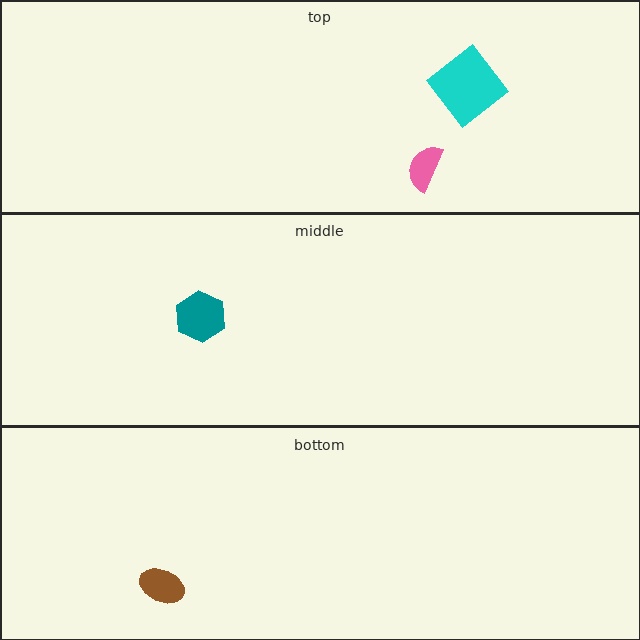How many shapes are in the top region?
2.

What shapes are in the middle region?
The teal hexagon.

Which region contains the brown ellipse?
The bottom region.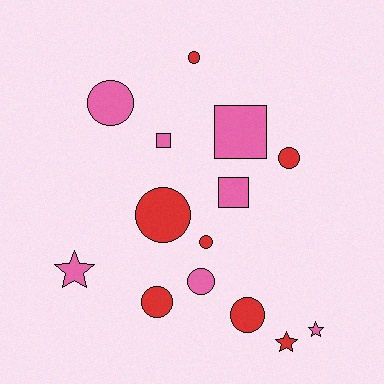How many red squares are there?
There are no red squares.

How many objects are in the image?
There are 14 objects.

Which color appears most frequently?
Pink, with 7 objects.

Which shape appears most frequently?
Circle, with 8 objects.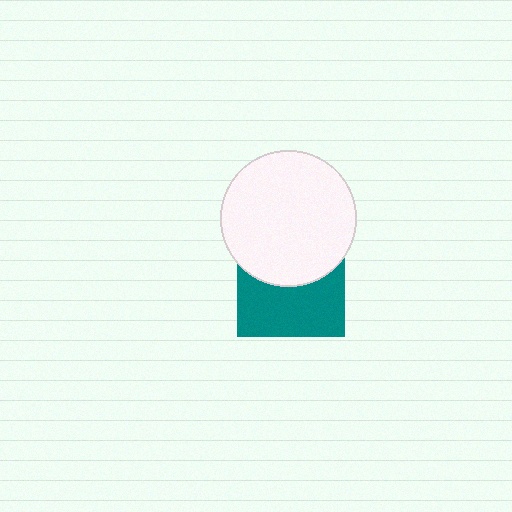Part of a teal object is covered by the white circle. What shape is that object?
It is a square.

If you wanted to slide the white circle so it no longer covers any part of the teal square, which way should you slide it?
Slide it up — that is the most direct way to separate the two shapes.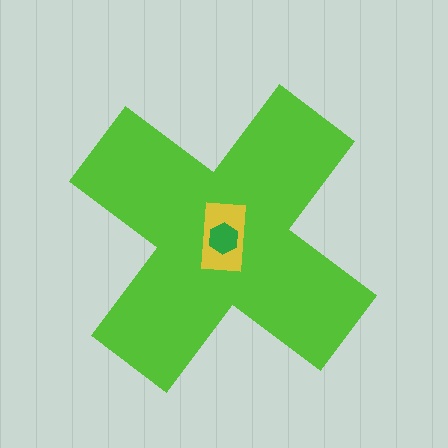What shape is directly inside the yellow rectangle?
The green hexagon.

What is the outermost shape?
The lime cross.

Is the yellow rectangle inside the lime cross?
Yes.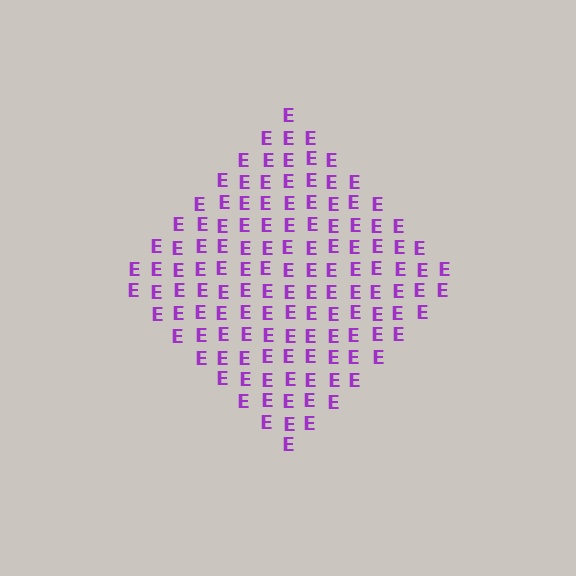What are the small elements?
The small elements are letter E's.